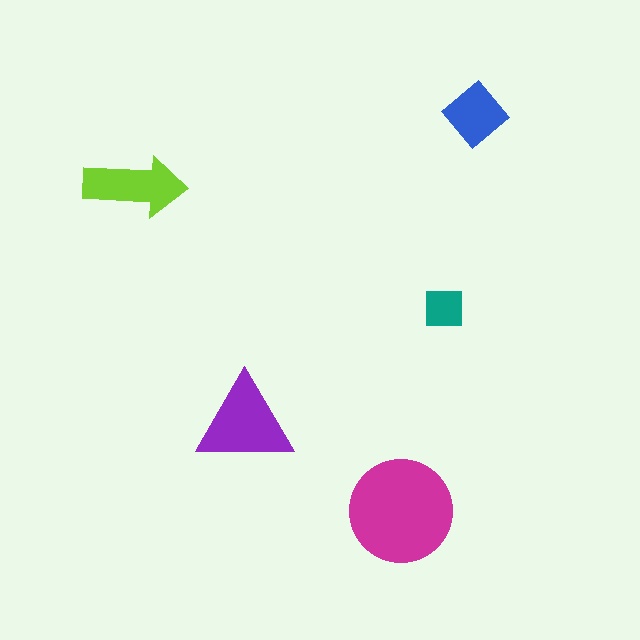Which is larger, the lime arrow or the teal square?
The lime arrow.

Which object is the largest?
The magenta circle.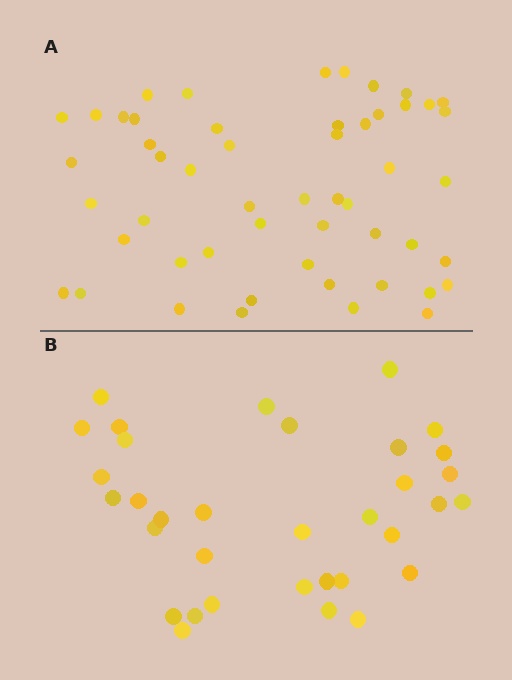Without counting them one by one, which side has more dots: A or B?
Region A (the top region) has more dots.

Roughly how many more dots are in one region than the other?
Region A has approximately 20 more dots than region B.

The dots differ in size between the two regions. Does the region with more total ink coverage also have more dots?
No. Region B has more total ink coverage because its dots are larger, but region A actually contains more individual dots. Total area can be misleading — the number of items is what matters here.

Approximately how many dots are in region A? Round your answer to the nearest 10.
About 50 dots. (The exact count is 52, which rounds to 50.)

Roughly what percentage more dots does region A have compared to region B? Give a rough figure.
About 55% more.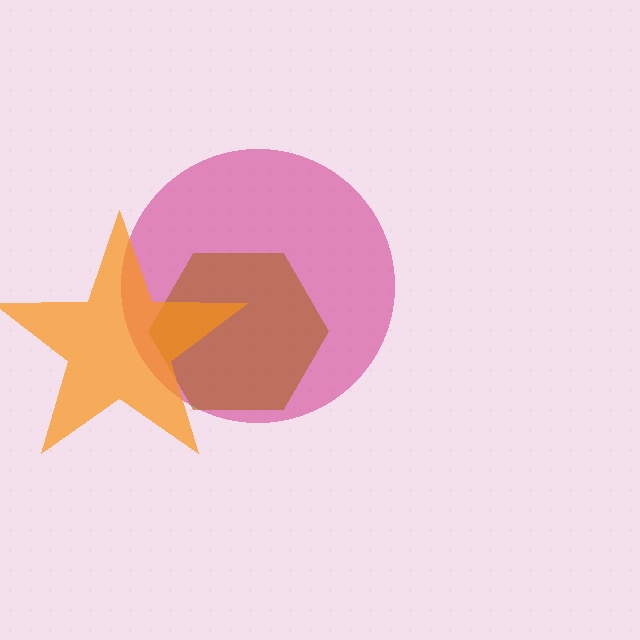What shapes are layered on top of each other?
The layered shapes are: a magenta circle, a brown hexagon, an orange star.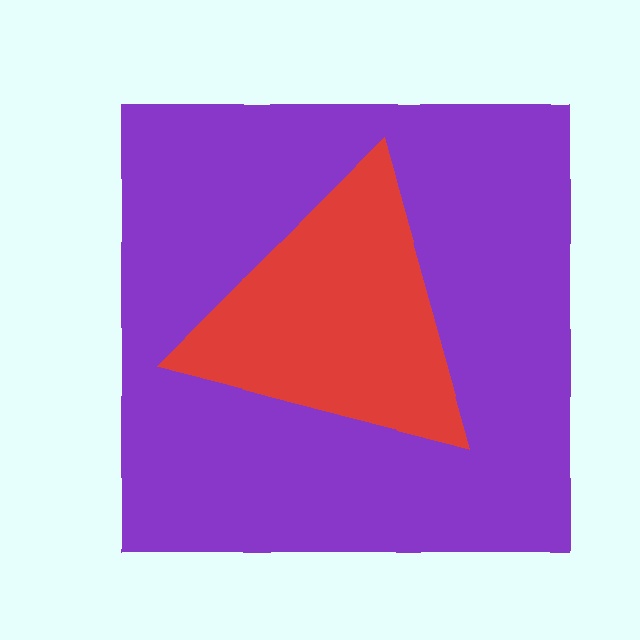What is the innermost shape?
The red triangle.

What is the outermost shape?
The purple square.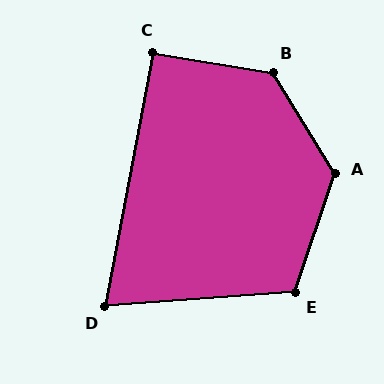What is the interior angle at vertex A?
Approximately 130 degrees (obtuse).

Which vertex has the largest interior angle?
B, at approximately 131 degrees.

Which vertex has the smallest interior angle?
D, at approximately 75 degrees.